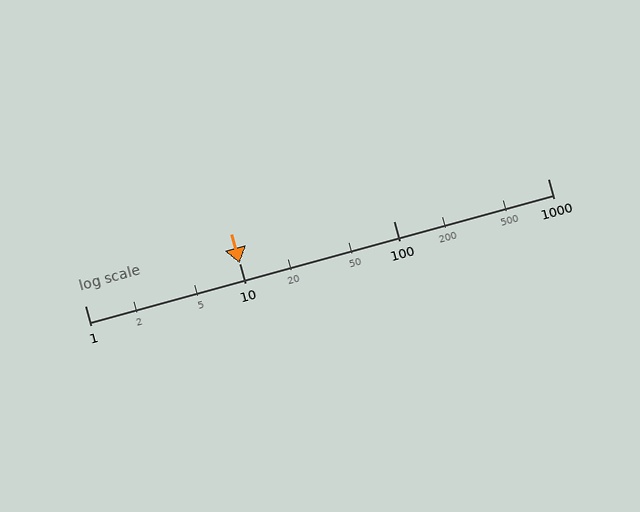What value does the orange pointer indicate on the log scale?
The pointer indicates approximately 10.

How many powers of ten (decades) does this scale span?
The scale spans 3 decades, from 1 to 1000.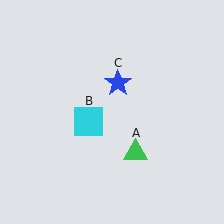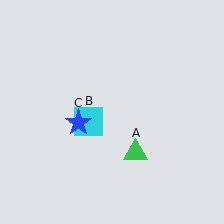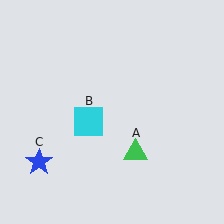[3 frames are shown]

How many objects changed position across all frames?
1 object changed position: blue star (object C).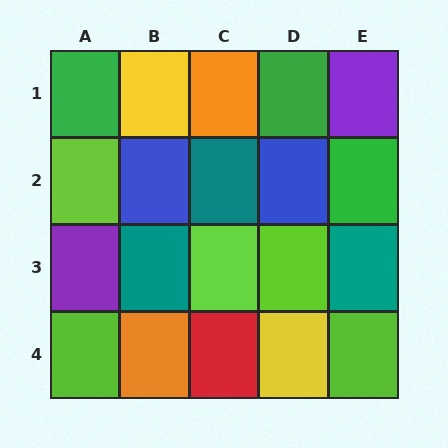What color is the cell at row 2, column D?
Blue.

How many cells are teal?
3 cells are teal.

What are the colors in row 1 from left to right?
Green, yellow, orange, green, purple.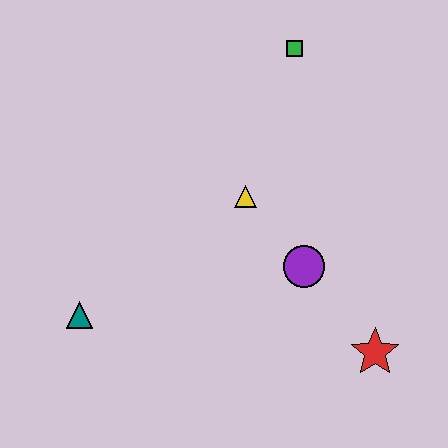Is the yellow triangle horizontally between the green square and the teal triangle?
Yes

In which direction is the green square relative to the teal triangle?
The green square is above the teal triangle.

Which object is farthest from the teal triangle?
The green square is farthest from the teal triangle.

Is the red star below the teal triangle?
Yes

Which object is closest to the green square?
The yellow triangle is closest to the green square.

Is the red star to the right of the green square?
Yes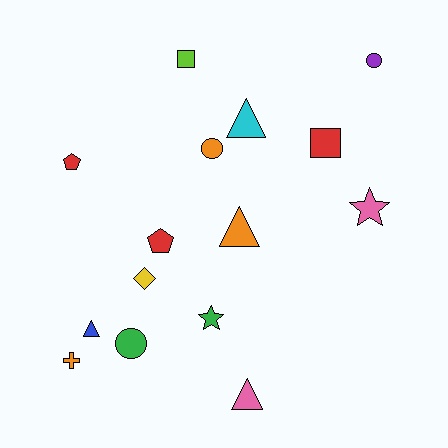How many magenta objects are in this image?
There are no magenta objects.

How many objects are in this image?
There are 15 objects.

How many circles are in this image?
There are 3 circles.